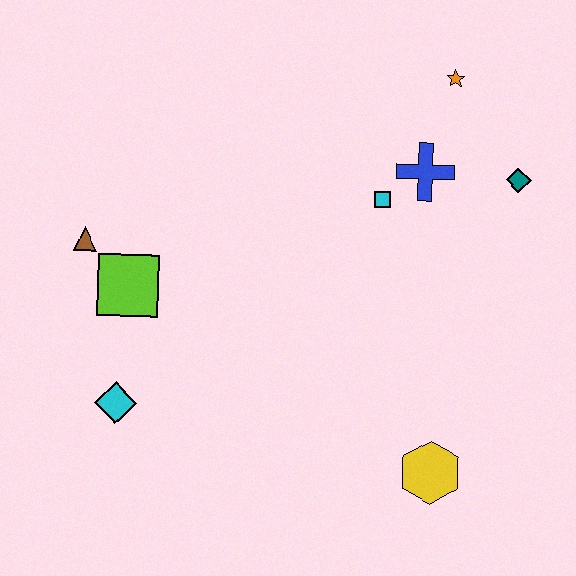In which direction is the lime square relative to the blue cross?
The lime square is to the left of the blue cross.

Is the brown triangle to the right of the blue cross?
No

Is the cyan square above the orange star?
No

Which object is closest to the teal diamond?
The blue cross is closest to the teal diamond.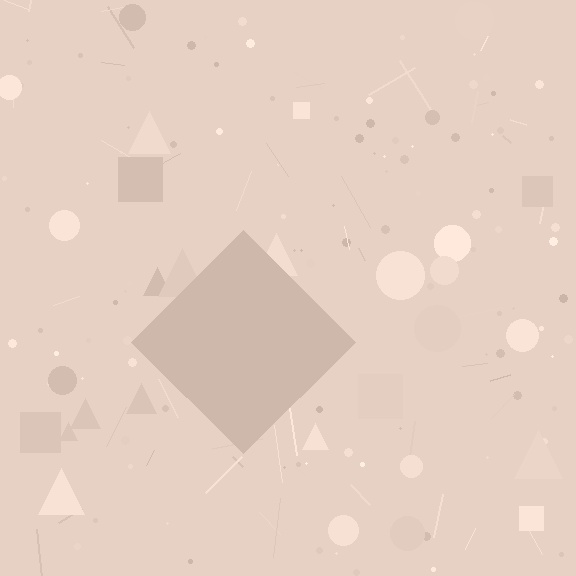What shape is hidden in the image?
A diamond is hidden in the image.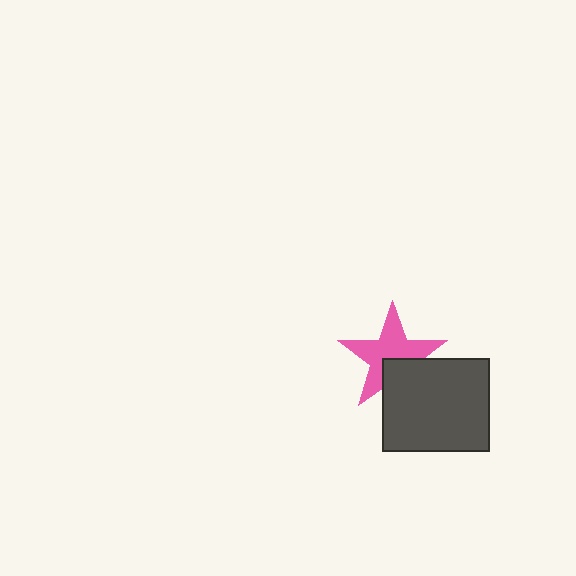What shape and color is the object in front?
The object in front is a dark gray rectangle.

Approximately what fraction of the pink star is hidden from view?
Roughly 31% of the pink star is hidden behind the dark gray rectangle.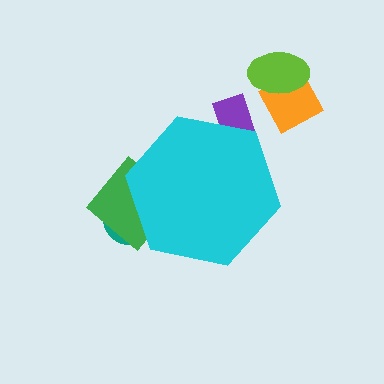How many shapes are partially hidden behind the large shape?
3 shapes are partially hidden.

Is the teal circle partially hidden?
Yes, the teal circle is partially hidden behind the cyan hexagon.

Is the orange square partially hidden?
No, the orange square is fully visible.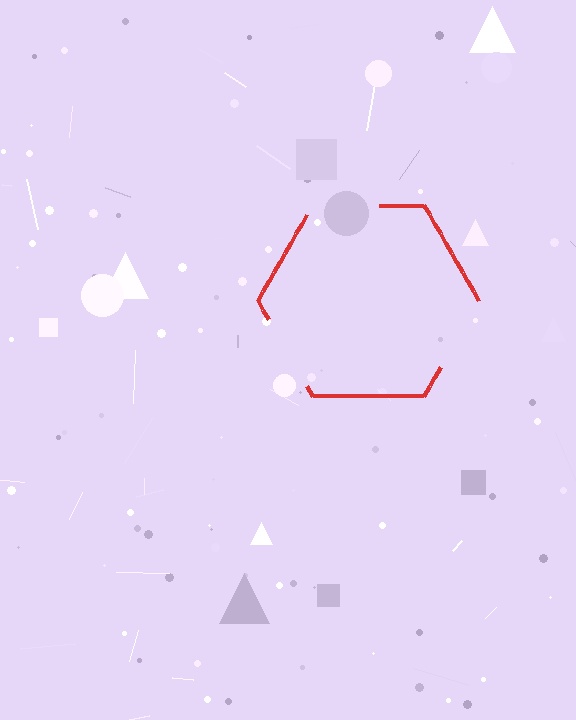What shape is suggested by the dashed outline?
The dashed outline suggests a hexagon.